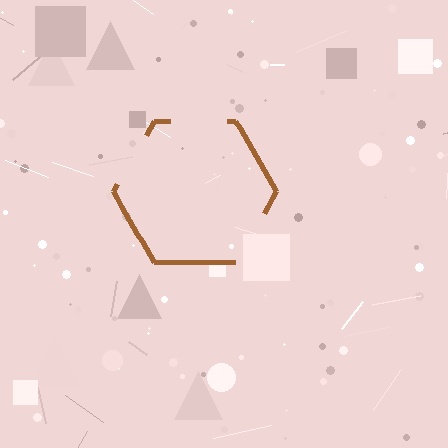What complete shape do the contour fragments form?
The contour fragments form a hexagon.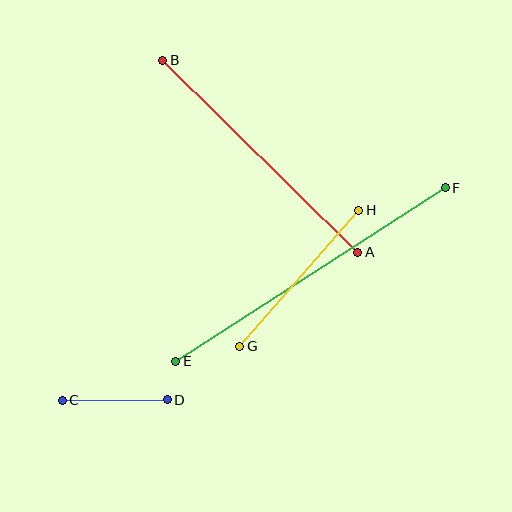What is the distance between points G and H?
The distance is approximately 181 pixels.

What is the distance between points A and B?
The distance is approximately 273 pixels.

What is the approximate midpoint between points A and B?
The midpoint is at approximately (260, 156) pixels.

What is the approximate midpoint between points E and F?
The midpoint is at approximately (311, 274) pixels.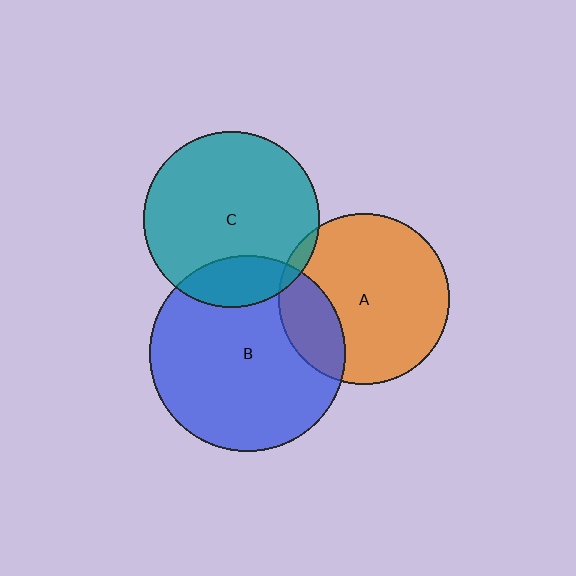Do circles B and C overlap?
Yes.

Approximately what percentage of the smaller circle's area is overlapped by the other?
Approximately 20%.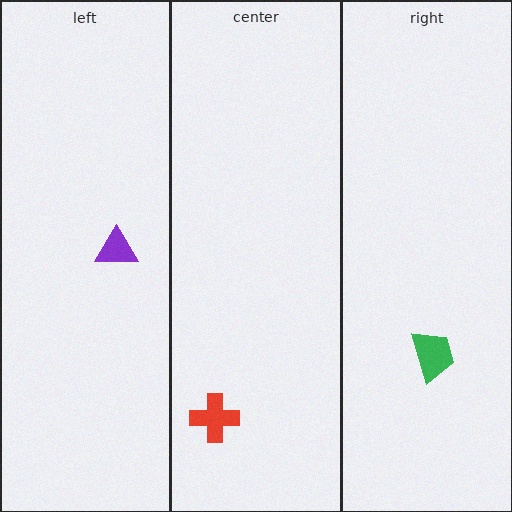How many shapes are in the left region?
1.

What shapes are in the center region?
The red cross.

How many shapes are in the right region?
1.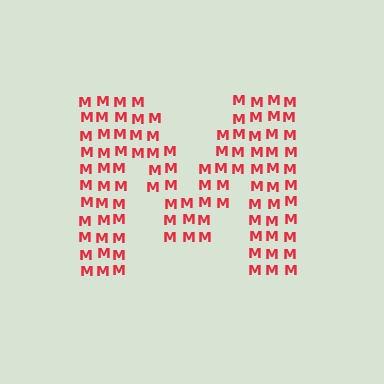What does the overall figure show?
The overall figure shows the letter M.